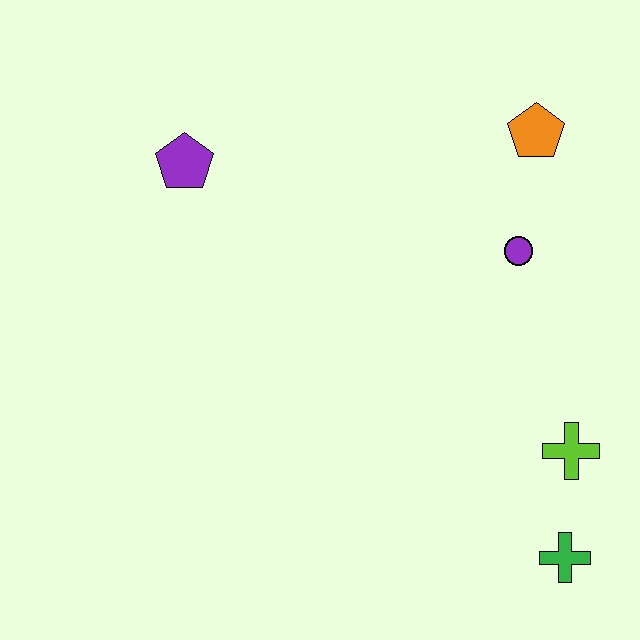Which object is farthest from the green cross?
The purple pentagon is farthest from the green cross.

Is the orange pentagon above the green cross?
Yes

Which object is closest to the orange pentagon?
The purple circle is closest to the orange pentagon.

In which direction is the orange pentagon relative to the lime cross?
The orange pentagon is above the lime cross.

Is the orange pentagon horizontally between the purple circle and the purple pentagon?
No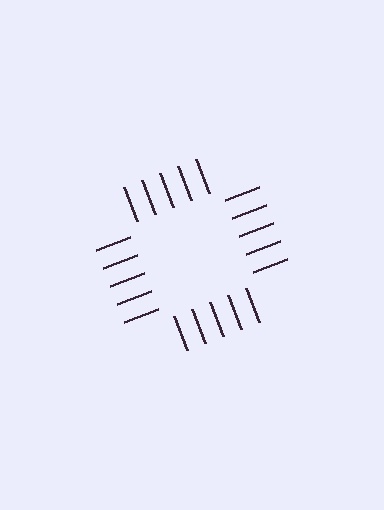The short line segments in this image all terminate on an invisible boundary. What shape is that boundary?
An illusory square — the line segments terminate on its edges but no continuous stroke is drawn.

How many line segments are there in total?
20 — 5 along each of the 4 edges.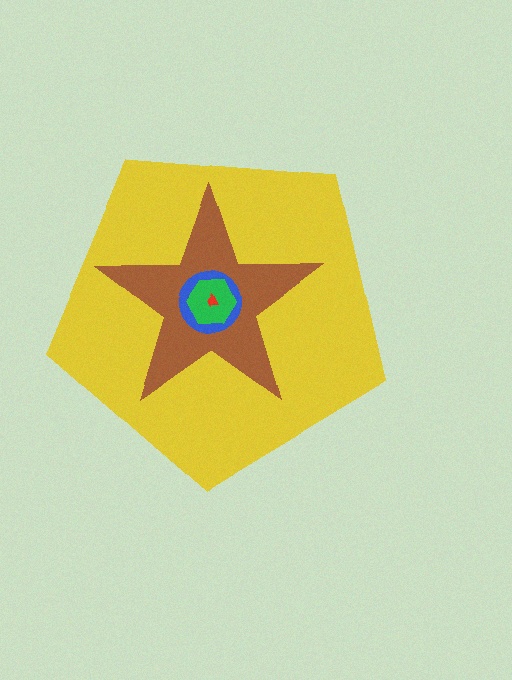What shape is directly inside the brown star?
The blue circle.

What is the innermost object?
The red trapezoid.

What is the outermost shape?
The yellow pentagon.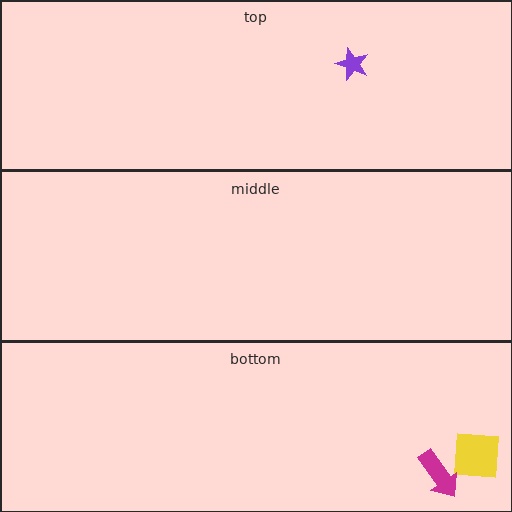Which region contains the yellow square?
The bottom region.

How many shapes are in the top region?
1.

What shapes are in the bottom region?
The yellow square, the magenta arrow.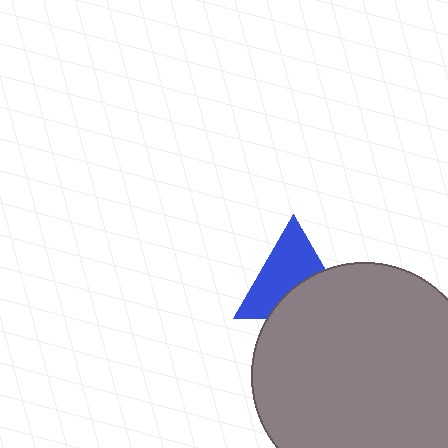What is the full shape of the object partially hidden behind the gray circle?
The partially hidden object is a blue triangle.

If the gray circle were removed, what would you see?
You would see the complete blue triangle.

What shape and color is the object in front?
The object in front is a gray circle.